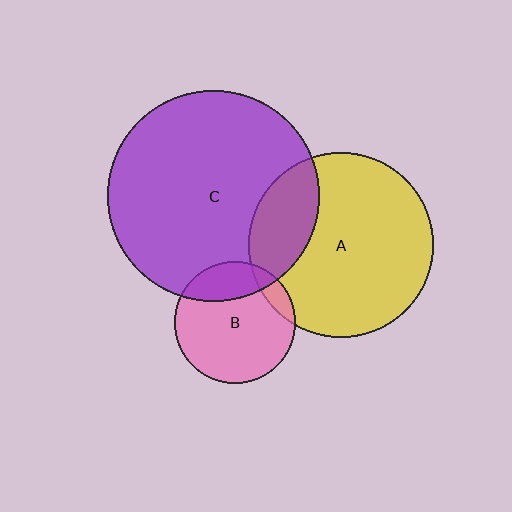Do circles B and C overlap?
Yes.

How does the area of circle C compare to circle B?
Approximately 3.0 times.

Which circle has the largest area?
Circle C (purple).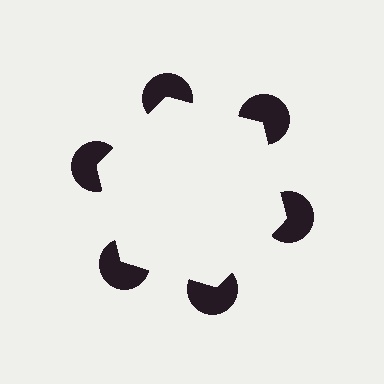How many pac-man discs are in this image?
There are 6 — one at each vertex of the illusory hexagon.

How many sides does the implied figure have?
6 sides.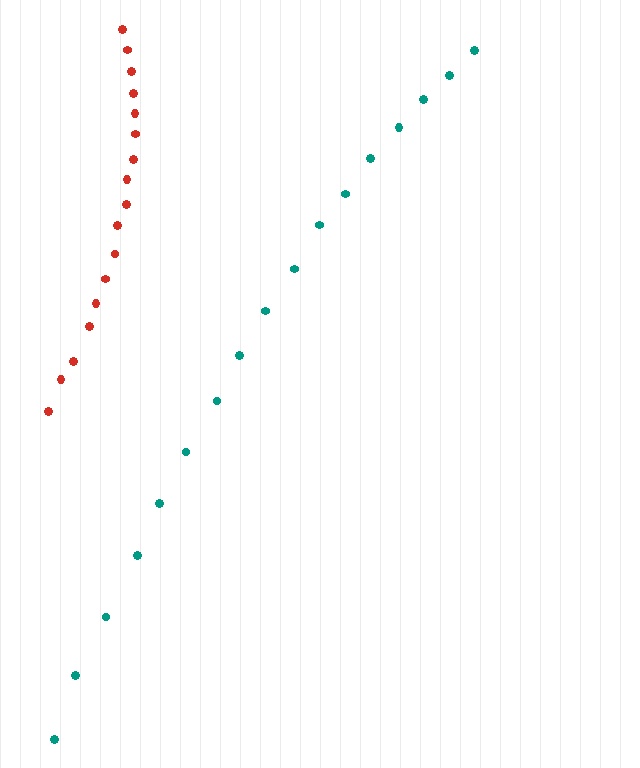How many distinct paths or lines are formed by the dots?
There are 2 distinct paths.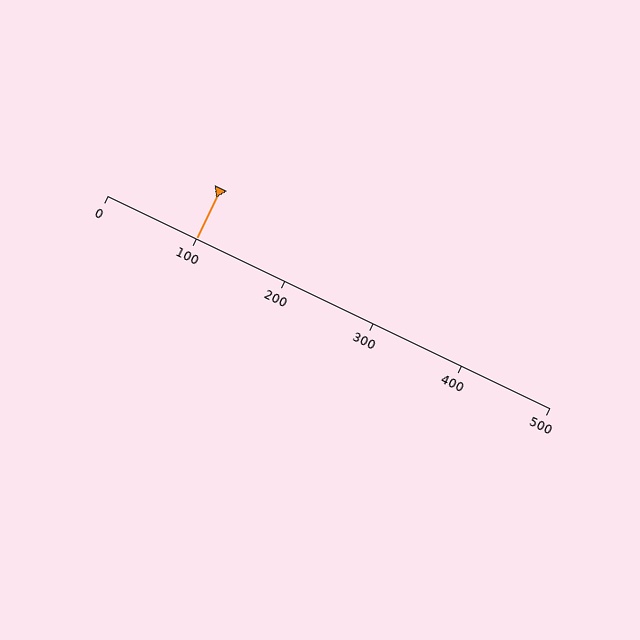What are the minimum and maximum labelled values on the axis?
The axis runs from 0 to 500.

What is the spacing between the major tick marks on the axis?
The major ticks are spaced 100 apart.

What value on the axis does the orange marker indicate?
The marker indicates approximately 100.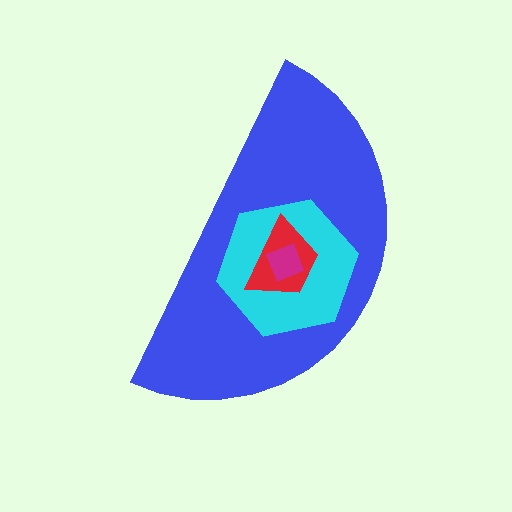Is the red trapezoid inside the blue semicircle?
Yes.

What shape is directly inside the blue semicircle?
The cyan hexagon.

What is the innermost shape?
The magenta square.